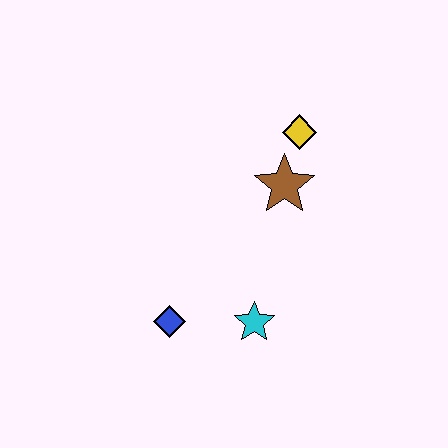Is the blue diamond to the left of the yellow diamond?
Yes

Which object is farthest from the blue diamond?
The yellow diamond is farthest from the blue diamond.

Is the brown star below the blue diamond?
No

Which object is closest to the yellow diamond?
The brown star is closest to the yellow diamond.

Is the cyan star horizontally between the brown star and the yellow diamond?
No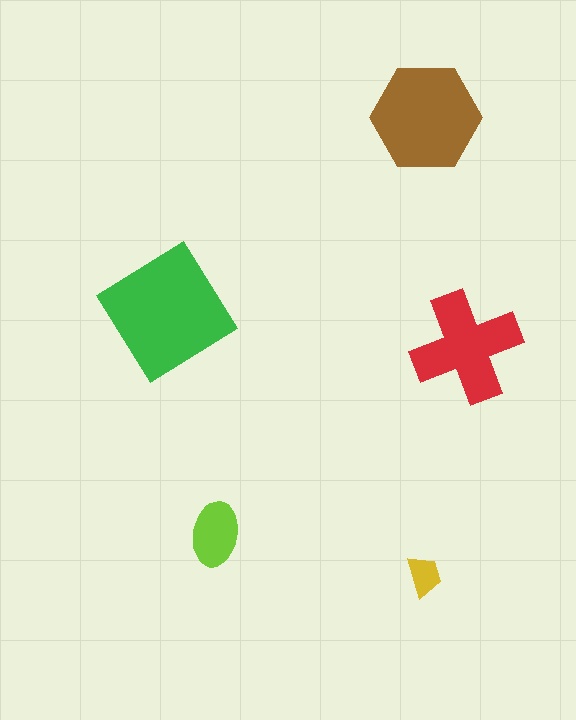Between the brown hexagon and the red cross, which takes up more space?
The brown hexagon.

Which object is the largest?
The green diamond.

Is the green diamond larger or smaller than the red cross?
Larger.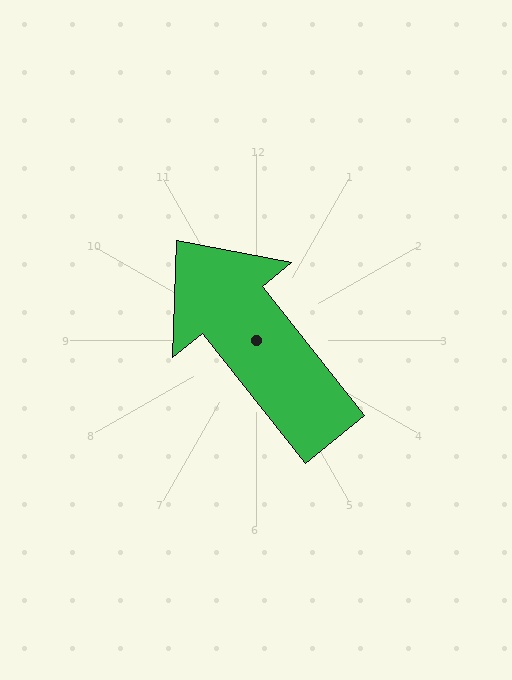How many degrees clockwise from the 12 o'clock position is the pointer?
Approximately 322 degrees.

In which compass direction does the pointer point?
Northwest.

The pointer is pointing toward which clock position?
Roughly 11 o'clock.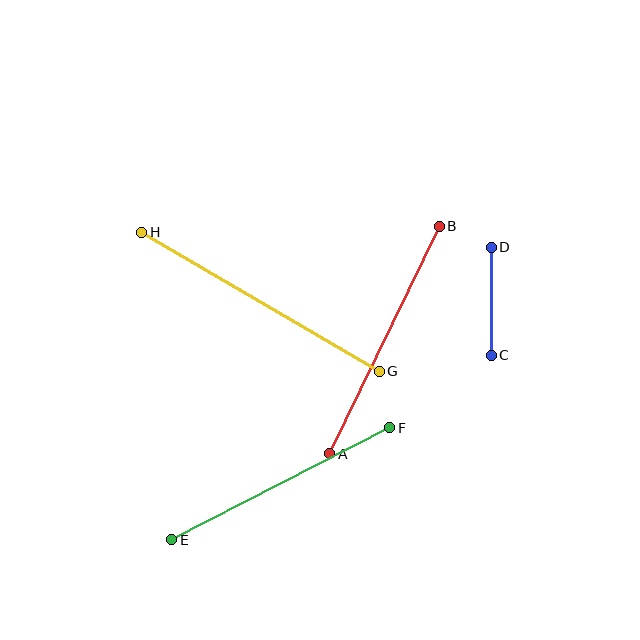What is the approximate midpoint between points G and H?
The midpoint is at approximately (261, 302) pixels.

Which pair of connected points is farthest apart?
Points G and H are farthest apart.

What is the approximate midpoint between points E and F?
The midpoint is at approximately (281, 484) pixels.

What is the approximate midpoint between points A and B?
The midpoint is at approximately (384, 340) pixels.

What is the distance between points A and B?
The distance is approximately 252 pixels.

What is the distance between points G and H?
The distance is approximately 276 pixels.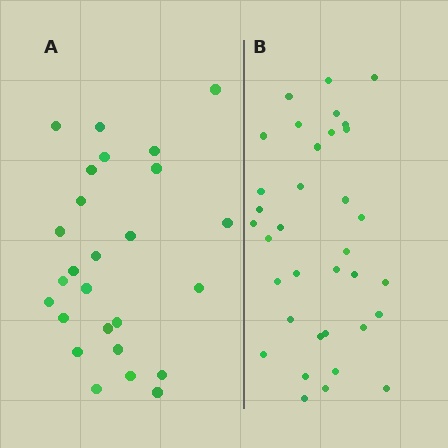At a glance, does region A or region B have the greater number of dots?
Region B (the right region) has more dots.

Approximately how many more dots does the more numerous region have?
Region B has roughly 8 or so more dots than region A.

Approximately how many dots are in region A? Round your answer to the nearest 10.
About 30 dots. (The exact count is 26, which rounds to 30.)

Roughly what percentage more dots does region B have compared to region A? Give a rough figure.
About 35% more.